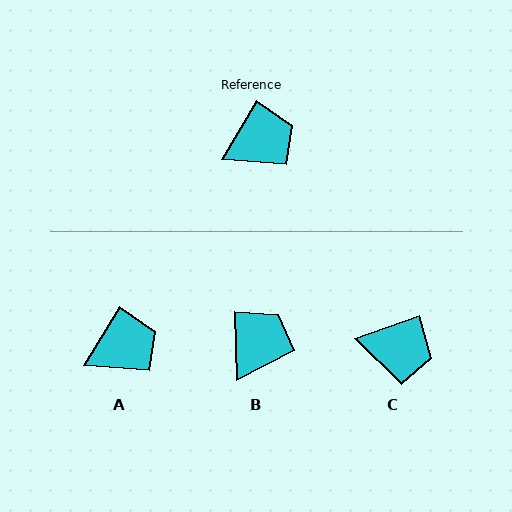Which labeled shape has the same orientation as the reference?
A.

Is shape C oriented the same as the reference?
No, it is off by about 39 degrees.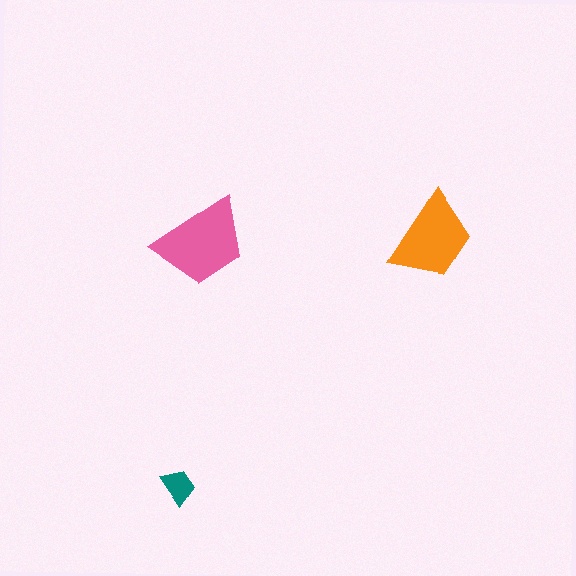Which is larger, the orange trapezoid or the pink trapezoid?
The pink one.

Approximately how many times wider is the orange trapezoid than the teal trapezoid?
About 2.5 times wider.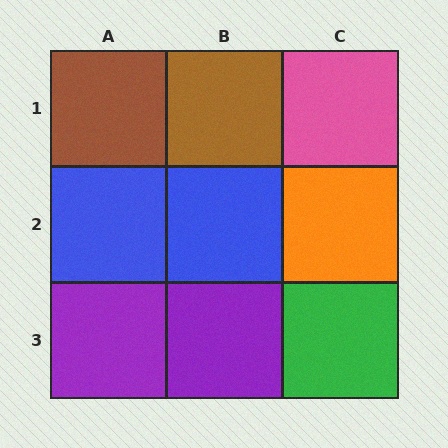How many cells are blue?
2 cells are blue.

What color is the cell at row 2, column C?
Orange.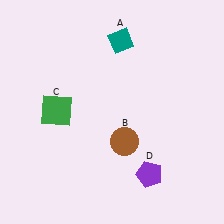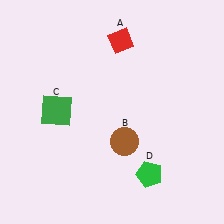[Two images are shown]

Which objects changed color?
A changed from teal to red. D changed from purple to green.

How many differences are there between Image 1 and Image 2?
There are 2 differences between the two images.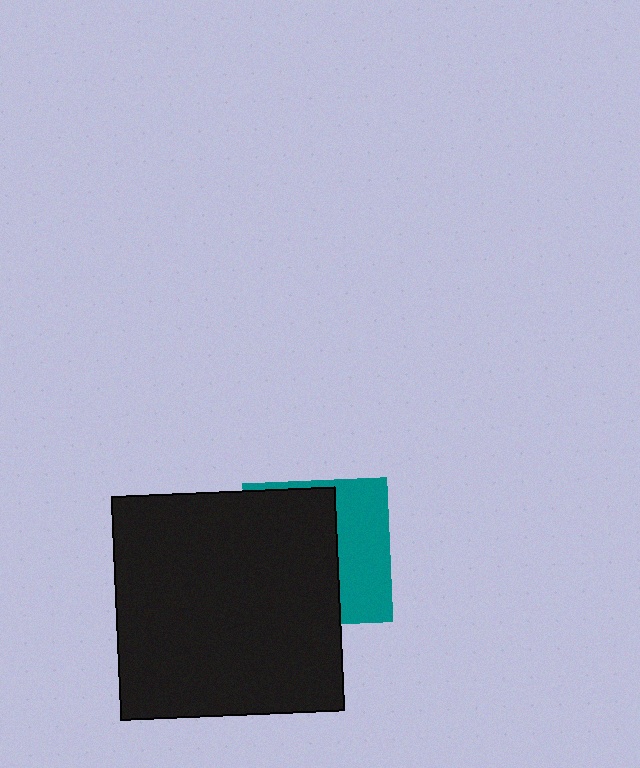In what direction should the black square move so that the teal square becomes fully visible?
The black square should move left. That is the shortest direction to clear the overlap and leave the teal square fully visible.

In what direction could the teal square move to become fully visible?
The teal square could move right. That would shift it out from behind the black square entirely.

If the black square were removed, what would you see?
You would see the complete teal square.